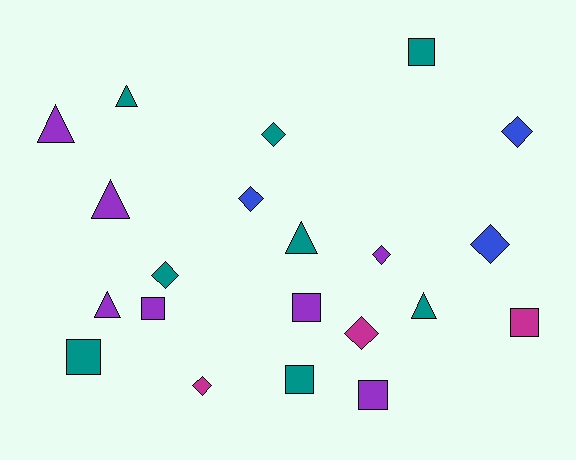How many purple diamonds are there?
There is 1 purple diamond.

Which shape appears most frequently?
Diamond, with 8 objects.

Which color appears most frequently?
Teal, with 8 objects.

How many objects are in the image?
There are 21 objects.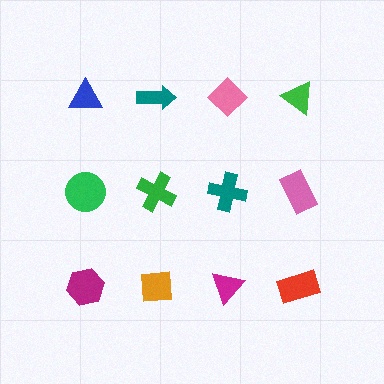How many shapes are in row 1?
4 shapes.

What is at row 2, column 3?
A teal cross.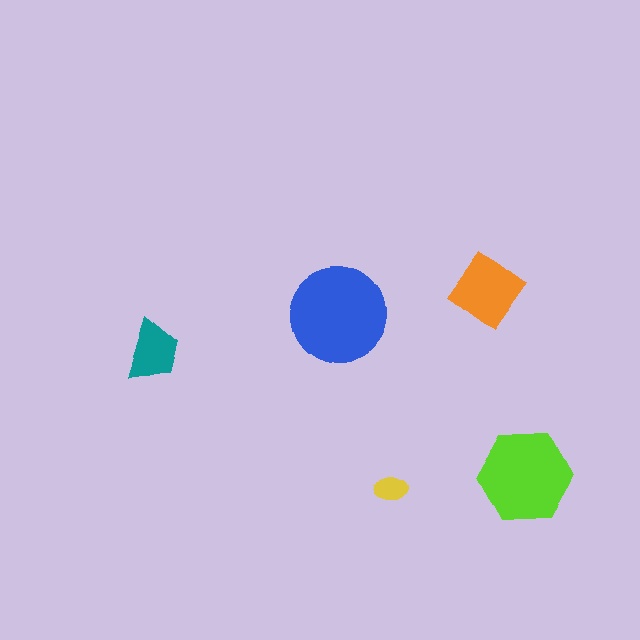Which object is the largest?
The blue circle.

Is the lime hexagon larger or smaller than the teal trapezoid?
Larger.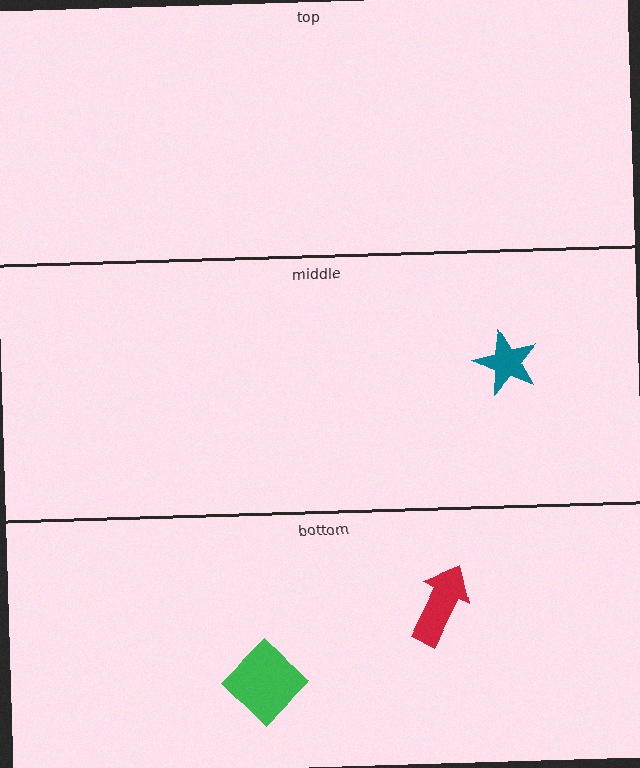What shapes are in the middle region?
The teal star.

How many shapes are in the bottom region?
2.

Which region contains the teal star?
The middle region.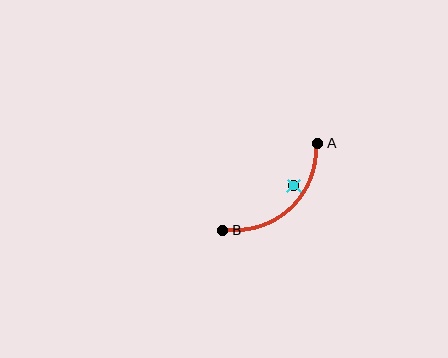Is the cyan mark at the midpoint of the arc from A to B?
No — the cyan mark does not lie on the arc at all. It sits slightly inside the curve.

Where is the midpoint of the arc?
The arc midpoint is the point on the curve farthest from the straight line joining A and B. It sits below and to the right of that line.